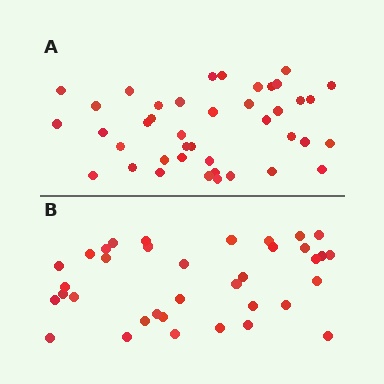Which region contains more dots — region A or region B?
Region A (the top region) has more dots.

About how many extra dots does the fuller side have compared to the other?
Region A has about 5 more dots than region B.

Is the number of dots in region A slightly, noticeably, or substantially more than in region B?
Region A has only slightly more — the two regions are fairly close. The ratio is roughly 1.1 to 1.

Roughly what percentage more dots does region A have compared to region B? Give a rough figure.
About 15% more.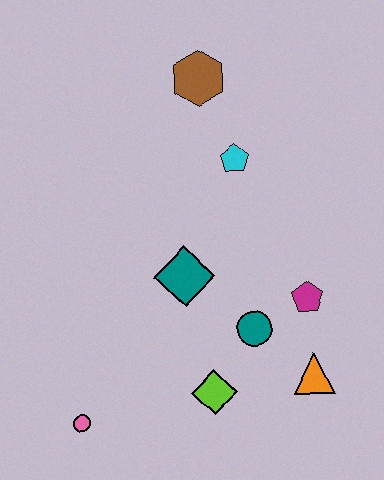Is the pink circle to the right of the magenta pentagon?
No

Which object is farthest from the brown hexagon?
The pink circle is farthest from the brown hexagon.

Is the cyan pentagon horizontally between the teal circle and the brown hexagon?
Yes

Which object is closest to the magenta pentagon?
The teal circle is closest to the magenta pentagon.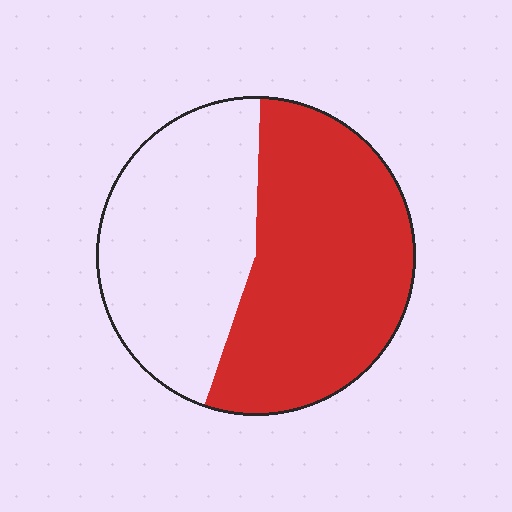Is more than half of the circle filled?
Yes.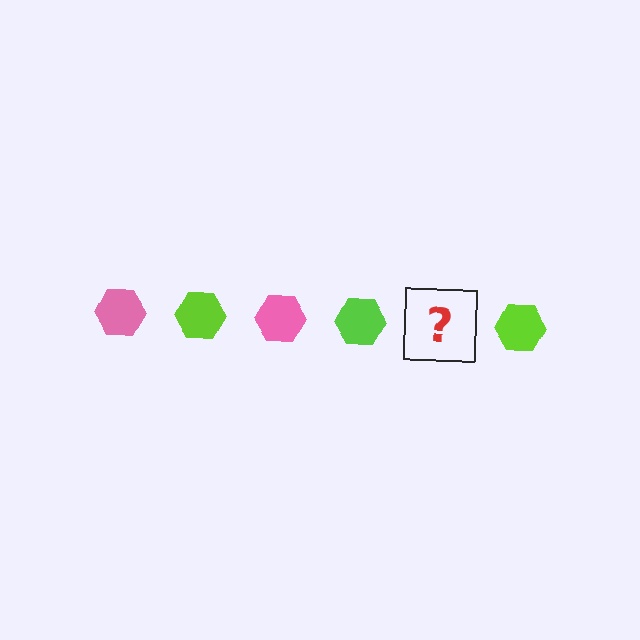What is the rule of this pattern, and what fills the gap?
The rule is that the pattern cycles through pink, lime hexagons. The gap should be filled with a pink hexagon.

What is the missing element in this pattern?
The missing element is a pink hexagon.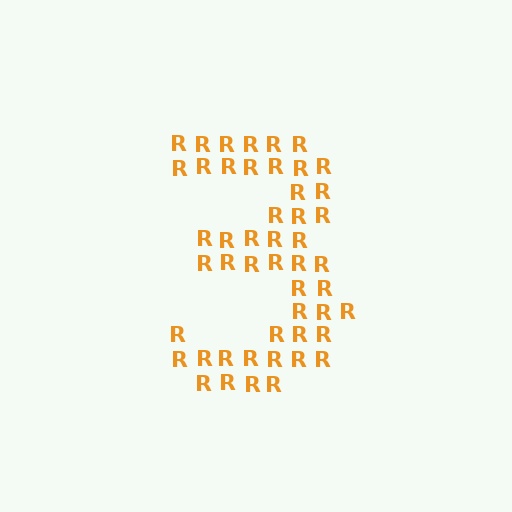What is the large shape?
The large shape is the digit 3.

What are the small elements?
The small elements are letter R's.